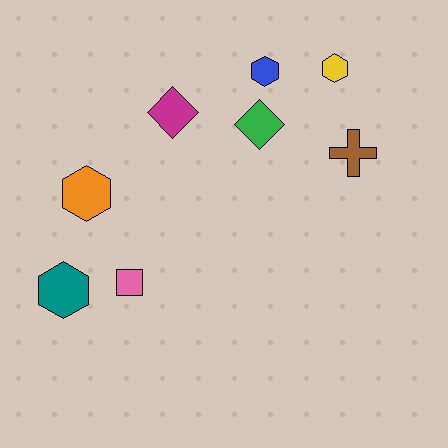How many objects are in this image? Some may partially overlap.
There are 8 objects.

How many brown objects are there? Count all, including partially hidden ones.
There is 1 brown object.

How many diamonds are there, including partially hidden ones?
There are 2 diamonds.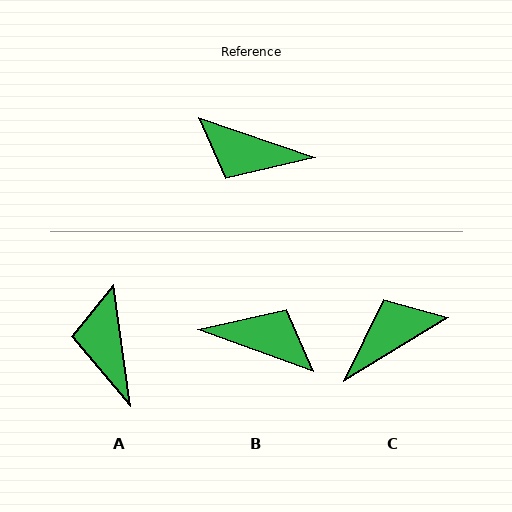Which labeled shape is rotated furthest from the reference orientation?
B, about 179 degrees away.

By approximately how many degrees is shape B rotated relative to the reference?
Approximately 179 degrees counter-clockwise.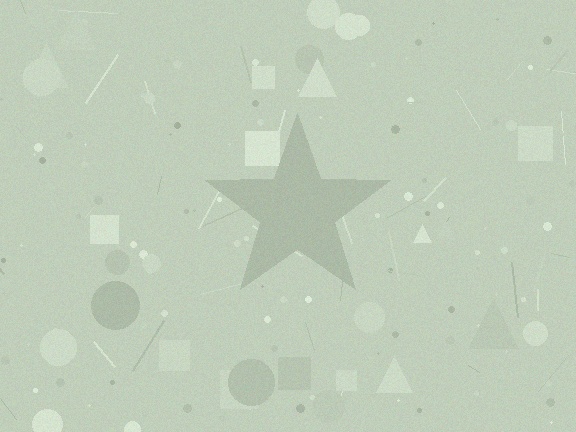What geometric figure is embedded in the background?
A star is embedded in the background.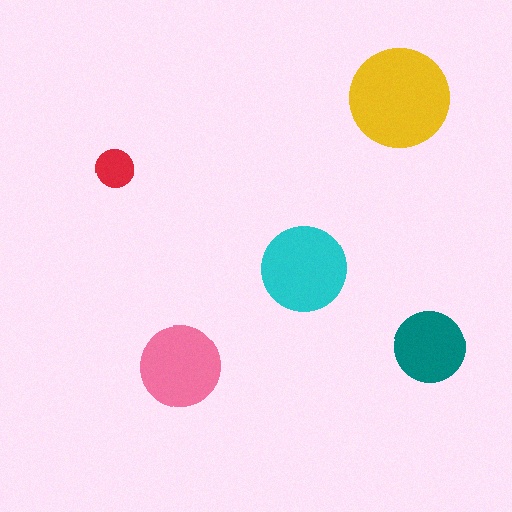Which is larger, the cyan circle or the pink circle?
The cyan one.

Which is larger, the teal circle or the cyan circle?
The cyan one.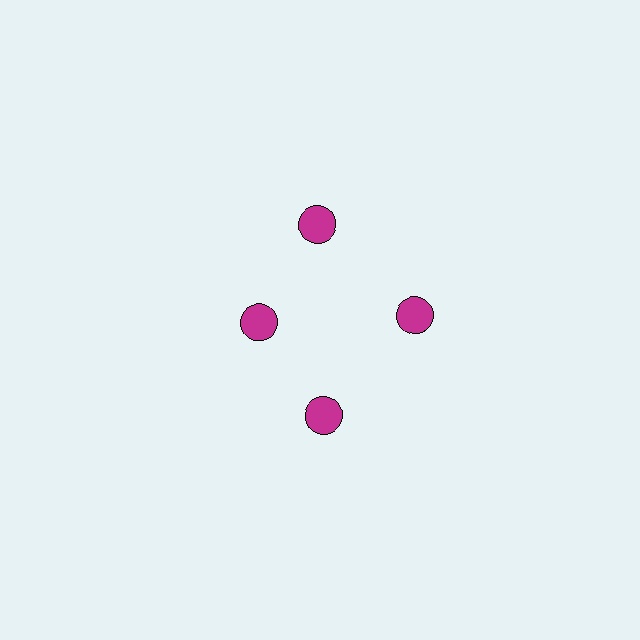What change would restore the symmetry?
The symmetry would be restored by moving it outward, back onto the ring so that all 4 circles sit at equal angles and equal distance from the center.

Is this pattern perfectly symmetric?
No. The 4 magenta circles are arranged in a ring, but one element near the 9 o'clock position is pulled inward toward the center, breaking the 4-fold rotational symmetry.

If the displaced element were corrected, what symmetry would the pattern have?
It would have 4-fold rotational symmetry — the pattern would map onto itself every 90 degrees.